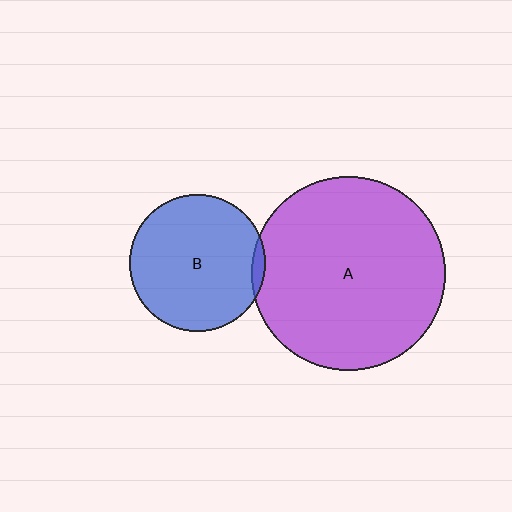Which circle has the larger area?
Circle A (purple).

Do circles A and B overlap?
Yes.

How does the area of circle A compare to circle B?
Approximately 2.0 times.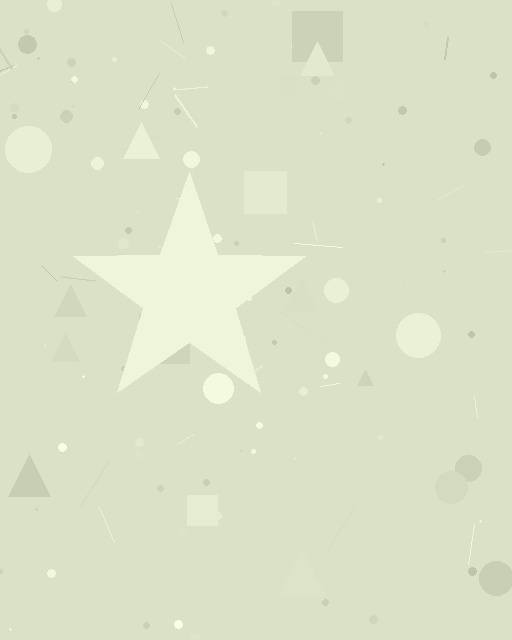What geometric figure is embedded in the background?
A star is embedded in the background.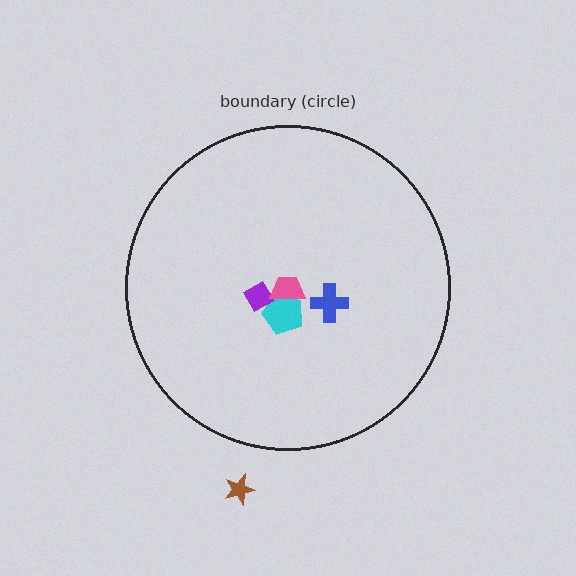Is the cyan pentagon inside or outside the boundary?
Inside.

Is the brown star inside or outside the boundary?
Outside.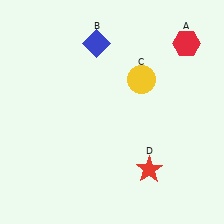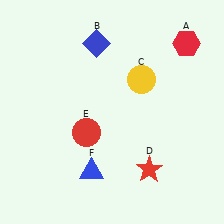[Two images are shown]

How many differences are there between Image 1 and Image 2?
There are 2 differences between the two images.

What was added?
A red circle (E), a blue triangle (F) were added in Image 2.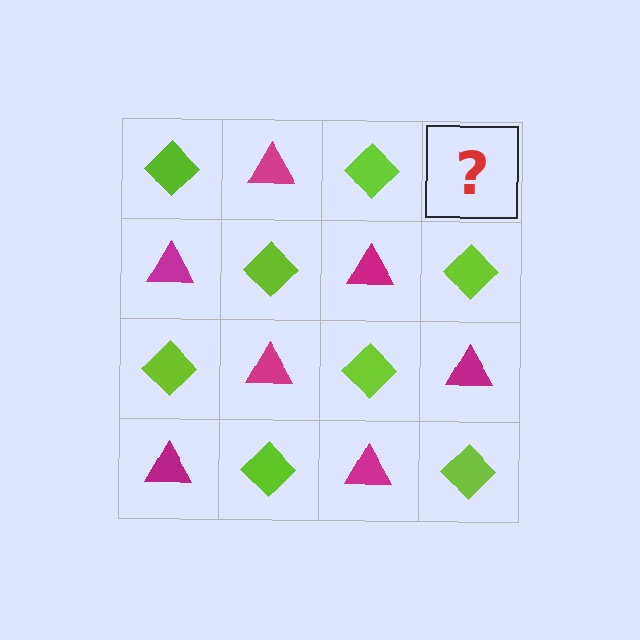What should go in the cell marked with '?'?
The missing cell should contain a magenta triangle.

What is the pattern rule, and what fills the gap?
The rule is that it alternates lime diamond and magenta triangle in a checkerboard pattern. The gap should be filled with a magenta triangle.